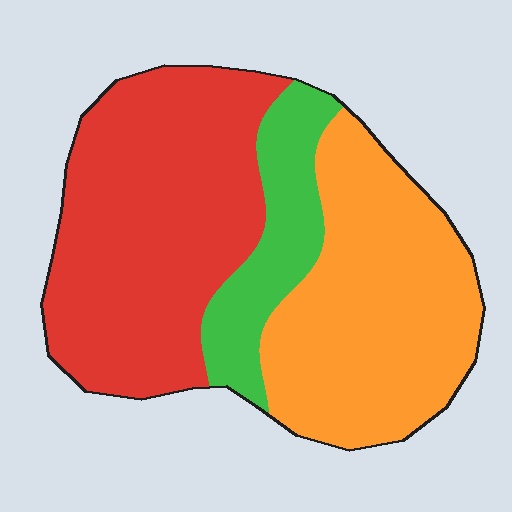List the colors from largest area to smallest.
From largest to smallest: red, orange, green.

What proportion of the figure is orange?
Orange covers around 40% of the figure.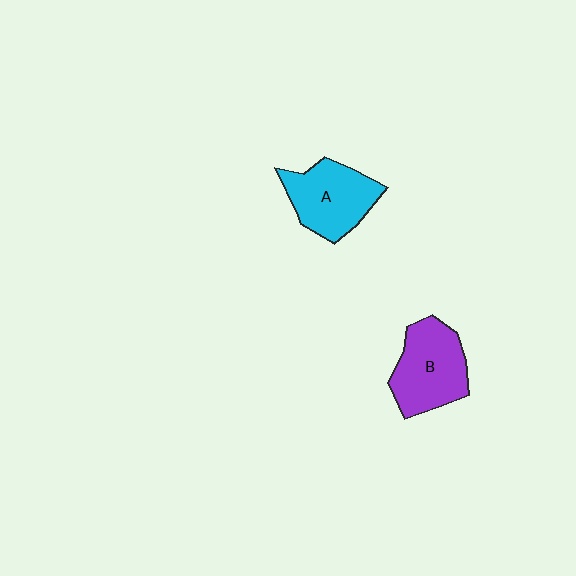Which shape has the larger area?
Shape B (purple).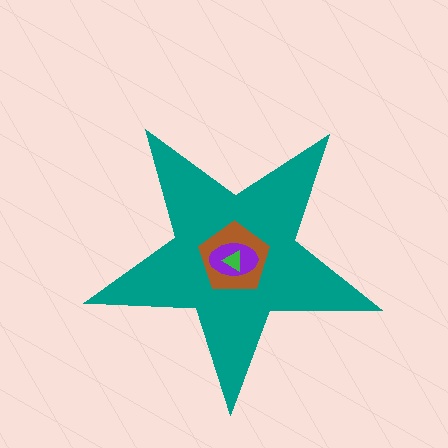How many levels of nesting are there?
4.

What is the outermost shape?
The teal star.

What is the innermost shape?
The green triangle.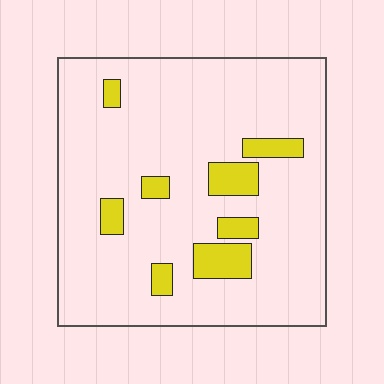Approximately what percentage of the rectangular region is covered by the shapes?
Approximately 10%.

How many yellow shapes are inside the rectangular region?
8.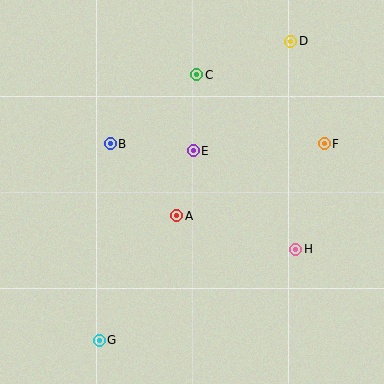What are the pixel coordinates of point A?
Point A is at (177, 216).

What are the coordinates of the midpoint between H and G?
The midpoint between H and G is at (197, 295).